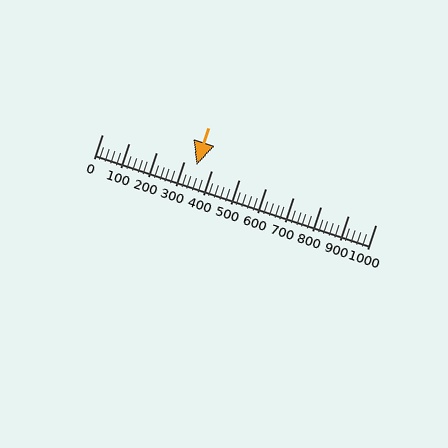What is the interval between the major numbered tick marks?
The major tick marks are spaced 100 units apart.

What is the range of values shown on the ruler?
The ruler shows values from 0 to 1000.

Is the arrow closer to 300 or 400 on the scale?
The arrow is closer to 300.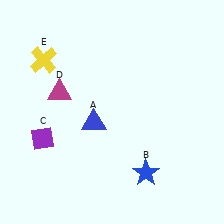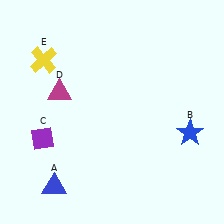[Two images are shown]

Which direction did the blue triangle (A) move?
The blue triangle (A) moved down.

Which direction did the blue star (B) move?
The blue star (B) moved right.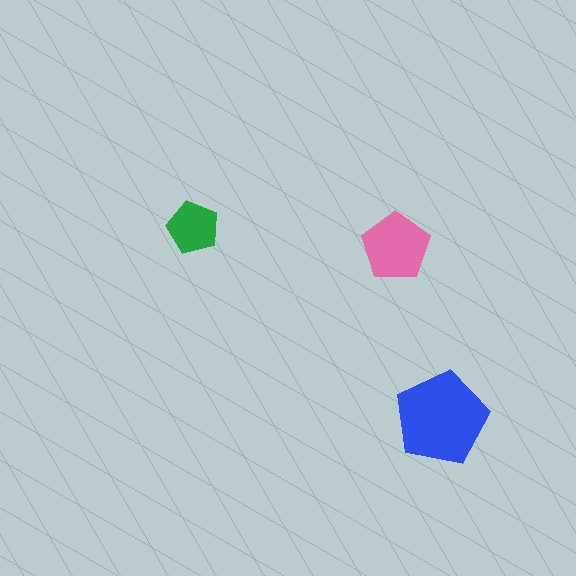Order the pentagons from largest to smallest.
the blue one, the pink one, the green one.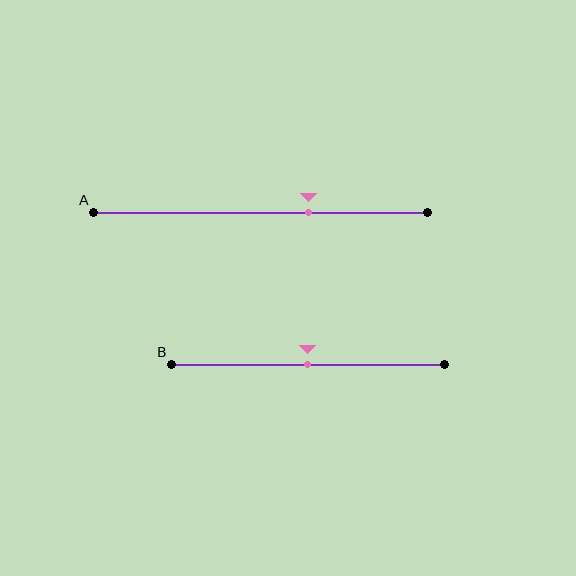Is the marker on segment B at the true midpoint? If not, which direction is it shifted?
Yes, the marker on segment B is at the true midpoint.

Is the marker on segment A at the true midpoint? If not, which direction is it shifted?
No, the marker on segment A is shifted to the right by about 14% of the segment length.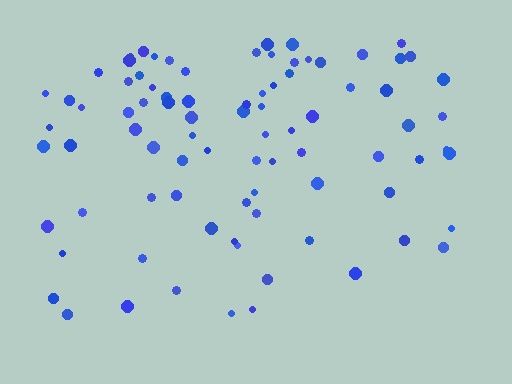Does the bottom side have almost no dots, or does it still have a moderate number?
Still a moderate number, just noticeably fewer than the top.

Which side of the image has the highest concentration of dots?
The top.